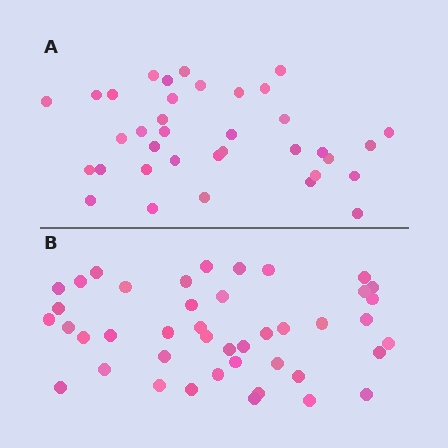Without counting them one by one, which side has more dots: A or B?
Region B (the bottom region) has more dots.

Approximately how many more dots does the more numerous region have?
Region B has roughly 8 or so more dots than region A.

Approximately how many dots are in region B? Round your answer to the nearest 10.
About 40 dots. (The exact count is 43, which rounds to 40.)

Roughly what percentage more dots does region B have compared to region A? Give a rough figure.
About 20% more.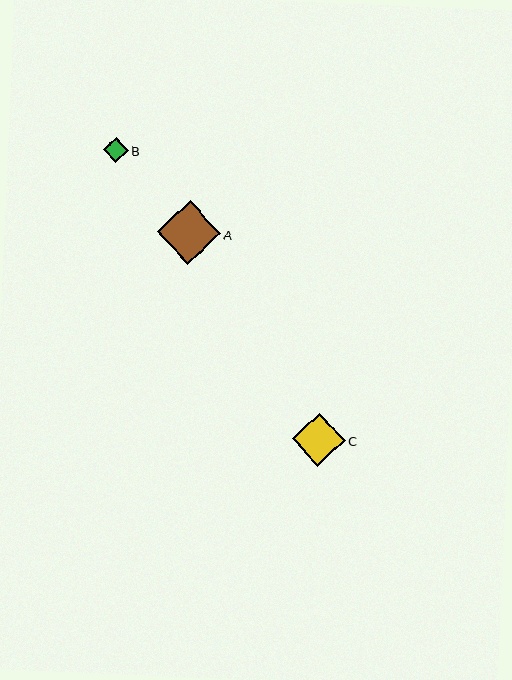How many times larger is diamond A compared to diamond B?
Diamond A is approximately 2.5 times the size of diamond B.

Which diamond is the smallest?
Diamond B is the smallest with a size of approximately 25 pixels.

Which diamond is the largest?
Diamond A is the largest with a size of approximately 63 pixels.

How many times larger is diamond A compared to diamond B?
Diamond A is approximately 2.5 times the size of diamond B.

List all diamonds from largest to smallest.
From largest to smallest: A, C, B.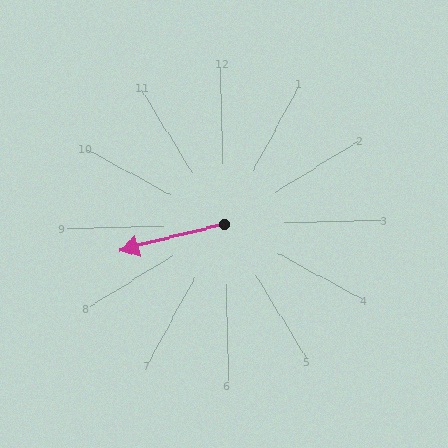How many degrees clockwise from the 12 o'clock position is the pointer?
Approximately 257 degrees.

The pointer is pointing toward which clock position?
Roughly 9 o'clock.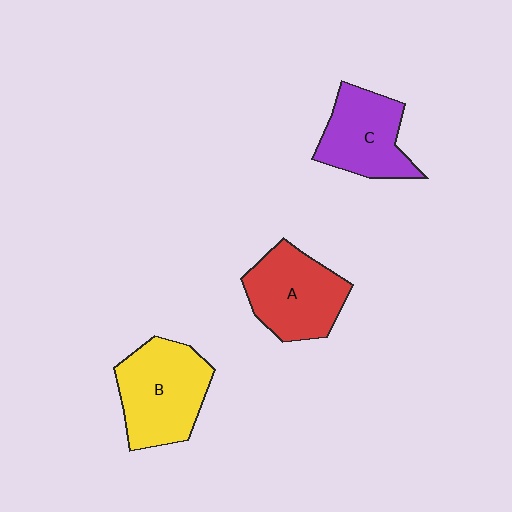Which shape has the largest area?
Shape B (yellow).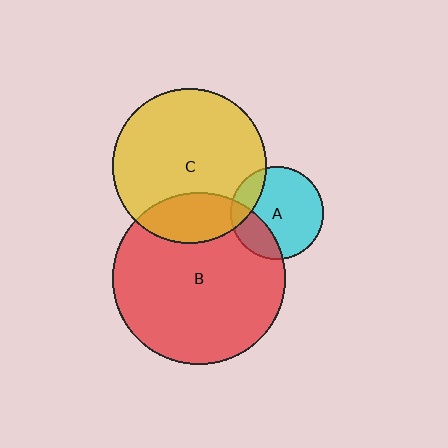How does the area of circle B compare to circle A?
Approximately 3.4 times.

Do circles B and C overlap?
Yes.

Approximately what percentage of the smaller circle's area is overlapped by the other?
Approximately 20%.